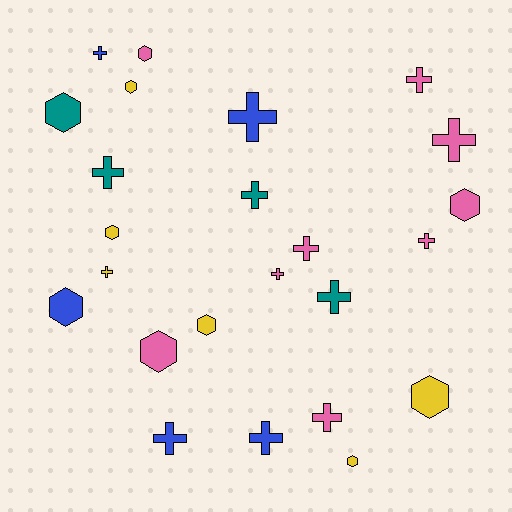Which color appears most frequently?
Pink, with 9 objects.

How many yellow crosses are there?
There is 1 yellow cross.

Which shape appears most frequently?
Cross, with 14 objects.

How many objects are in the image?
There are 24 objects.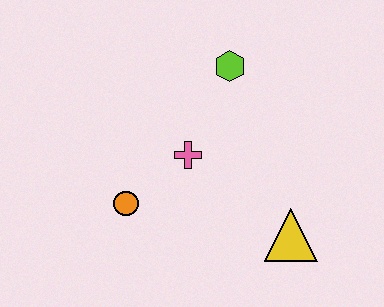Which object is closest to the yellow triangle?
The pink cross is closest to the yellow triangle.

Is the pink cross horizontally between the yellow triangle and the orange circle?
Yes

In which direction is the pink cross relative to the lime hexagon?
The pink cross is below the lime hexagon.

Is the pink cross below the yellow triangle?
No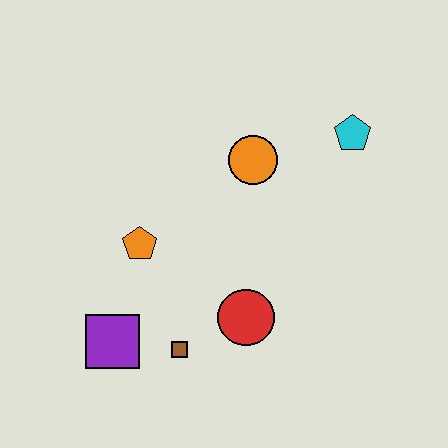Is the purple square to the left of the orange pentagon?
Yes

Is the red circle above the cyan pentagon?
No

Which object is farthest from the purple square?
The cyan pentagon is farthest from the purple square.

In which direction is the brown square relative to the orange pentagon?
The brown square is below the orange pentagon.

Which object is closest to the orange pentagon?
The purple square is closest to the orange pentagon.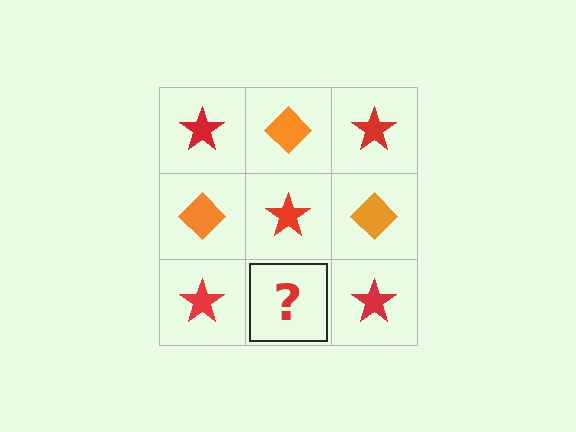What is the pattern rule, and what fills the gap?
The rule is that it alternates red star and orange diamond in a checkerboard pattern. The gap should be filled with an orange diamond.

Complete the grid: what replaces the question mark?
The question mark should be replaced with an orange diamond.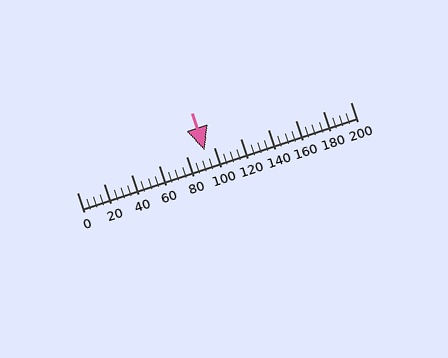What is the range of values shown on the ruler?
The ruler shows values from 0 to 200.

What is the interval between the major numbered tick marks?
The major tick marks are spaced 20 units apart.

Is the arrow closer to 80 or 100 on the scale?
The arrow is closer to 100.